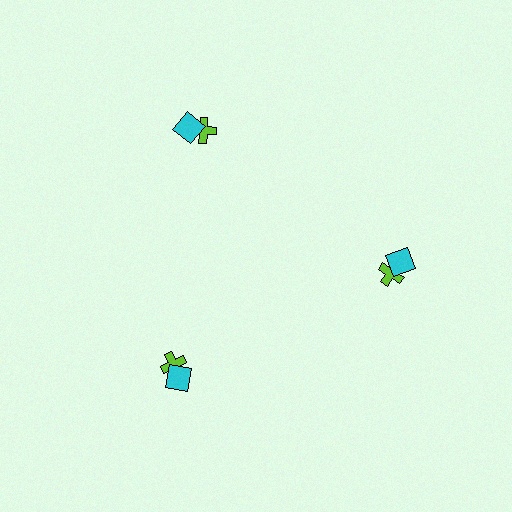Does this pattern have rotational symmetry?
Yes, this pattern has 3-fold rotational symmetry. It looks the same after rotating 120 degrees around the center.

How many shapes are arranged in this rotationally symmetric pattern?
There are 6 shapes, arranged in 3 groups of 2.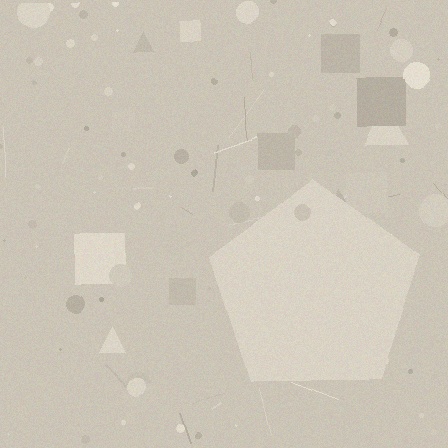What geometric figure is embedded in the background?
A pentagon is embedded in the background.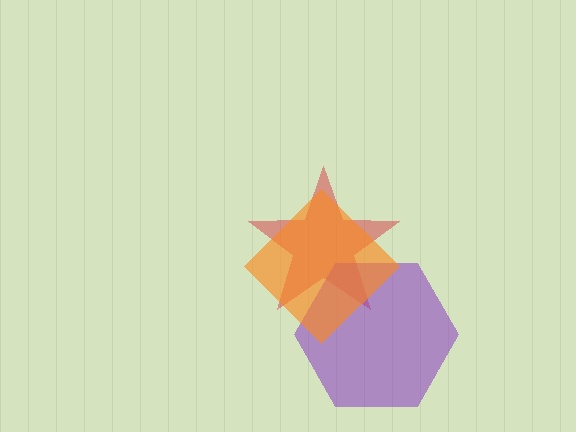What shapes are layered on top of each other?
The layered shapes are: a red star, a purple hexagon, an orange diamond.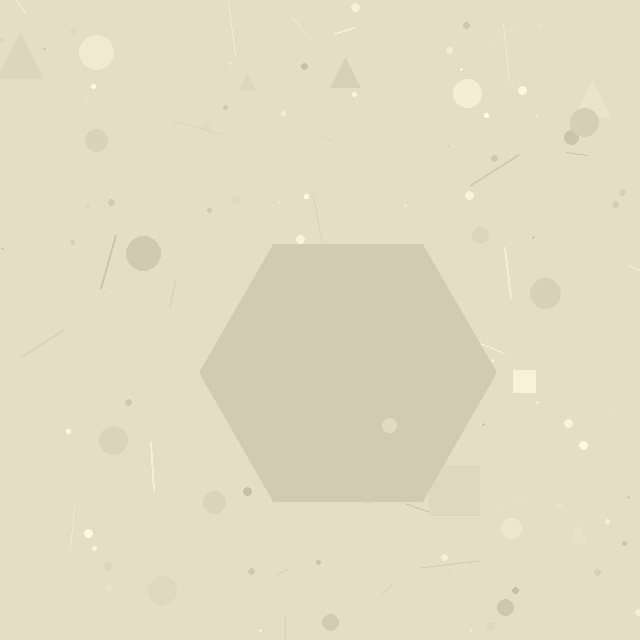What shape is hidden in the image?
A hexagon is hidden in the image.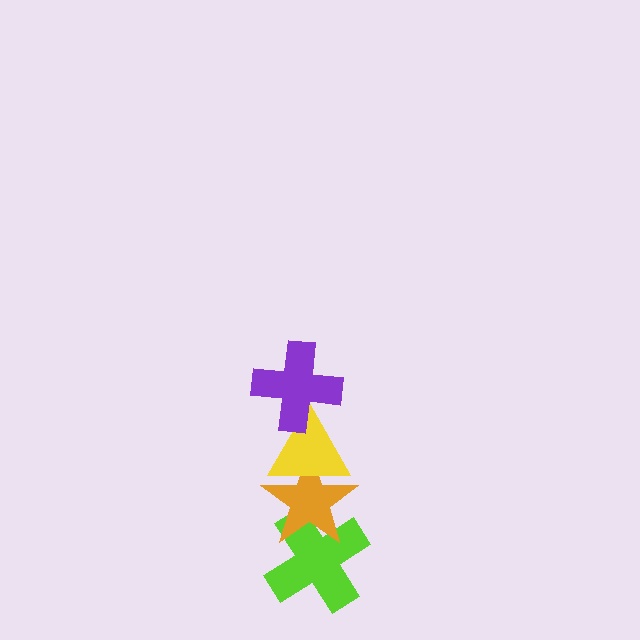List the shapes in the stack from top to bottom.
From top to bottom: the purple cross, the yellow triangle, the orange star, the lime cross.